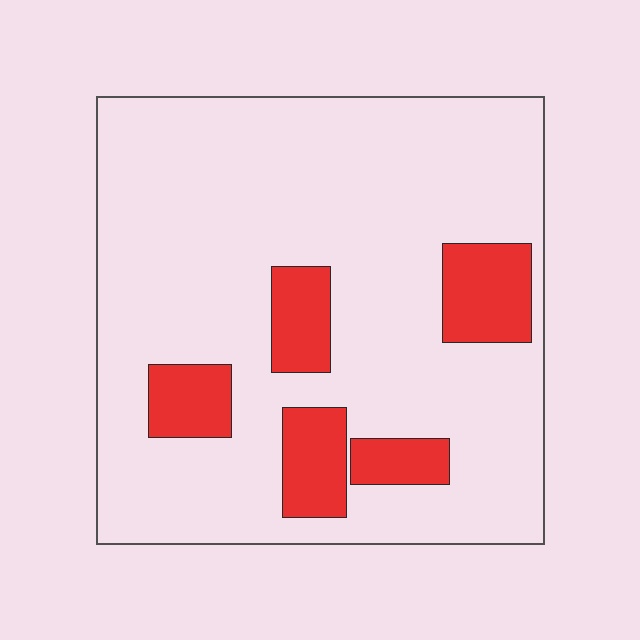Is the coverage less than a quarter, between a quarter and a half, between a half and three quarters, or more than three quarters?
Less than a quarter.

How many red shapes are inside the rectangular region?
5.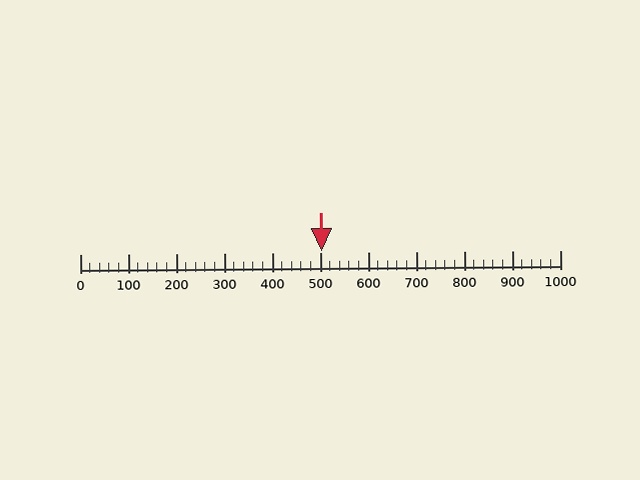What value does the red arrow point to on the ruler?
The red arrow points to approximately 503.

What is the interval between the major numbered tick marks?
The major tick marks are spaced 100 units apart.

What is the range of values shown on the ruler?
The ruler shows values from 0 to 1000.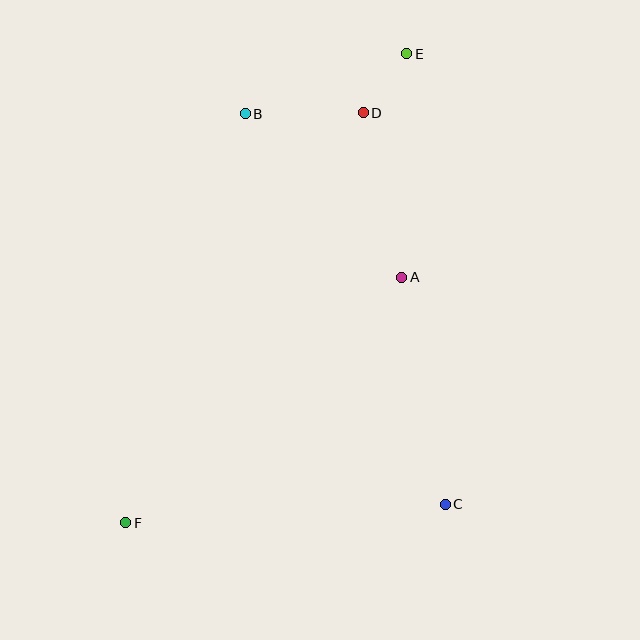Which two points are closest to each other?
Points D and E are closest to each other.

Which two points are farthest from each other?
Points E and F are farthest from each other.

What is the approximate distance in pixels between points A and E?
The distance between A and E is approximately 224 pixels.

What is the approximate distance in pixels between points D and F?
The distance between D and F is approximately 474 pixels.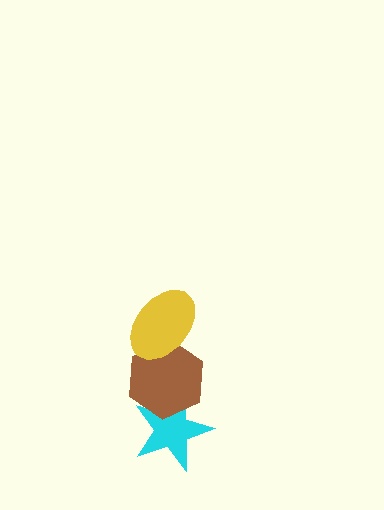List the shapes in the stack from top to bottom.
From top to bottom: the yellow ellipse, the brown hexagon, the cyan star.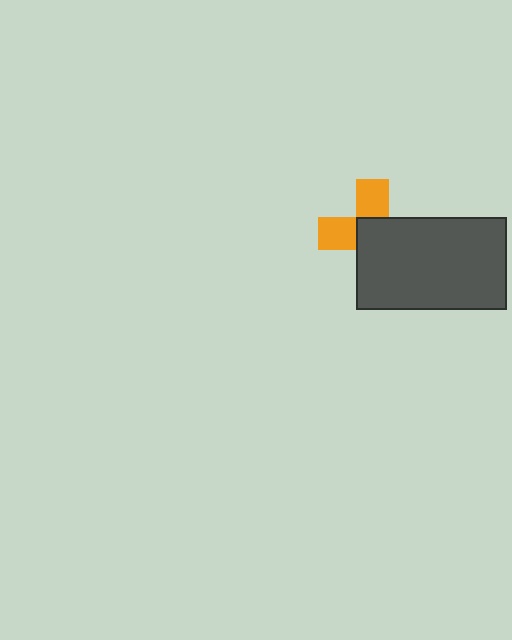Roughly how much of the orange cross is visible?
A small part of it is visible (roughly 42%).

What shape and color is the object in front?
The object in front is a dark gray rectangle.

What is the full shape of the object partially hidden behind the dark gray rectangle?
The partially hidden object is an orange cross.